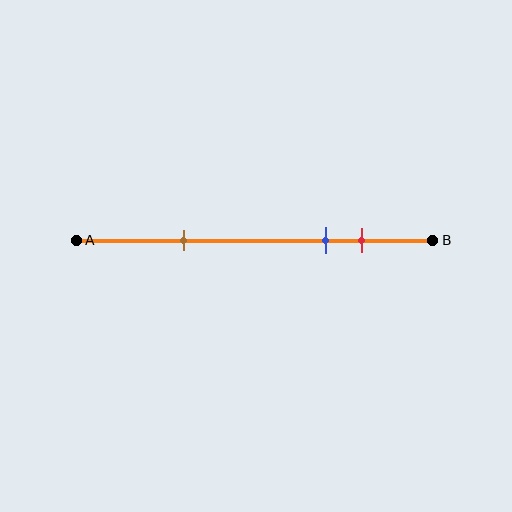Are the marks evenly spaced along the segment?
No, the marks are not evenly spaced.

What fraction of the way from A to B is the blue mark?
The blue mark is approximately 70% (0.7) of the way from A to B.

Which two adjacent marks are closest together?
The blue and red marks are the closest adjacent pair.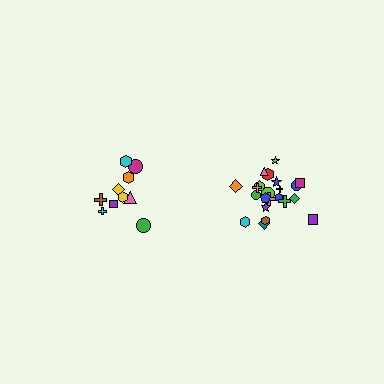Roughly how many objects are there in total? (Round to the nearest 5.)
Roughly 30 objects in total.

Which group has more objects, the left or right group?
The right group.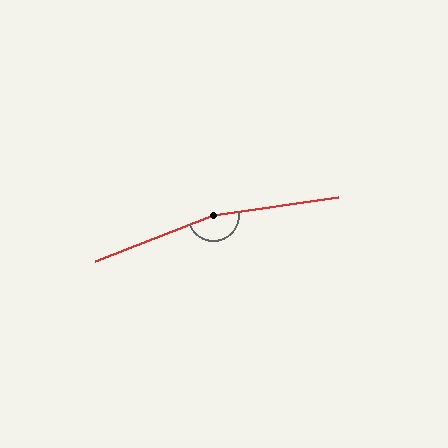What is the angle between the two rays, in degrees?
Approximately 166 degrees.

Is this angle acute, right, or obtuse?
It is obtuse.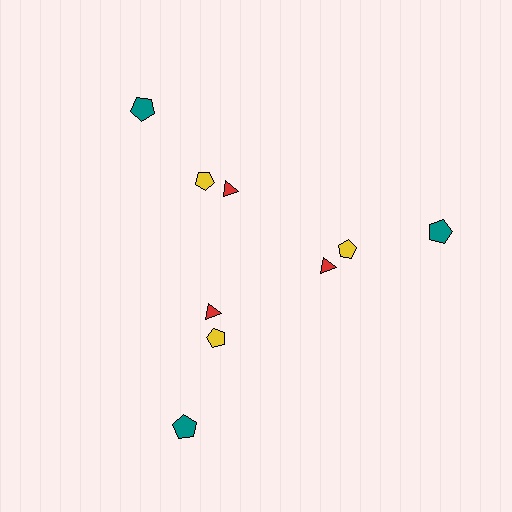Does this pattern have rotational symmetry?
Yes, this pattern has 3-fold rotational symmetry. It looks the same after rotating 120 degrees around the center.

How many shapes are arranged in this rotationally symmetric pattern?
There are 9 shapes, arranged in 3 groups of 3.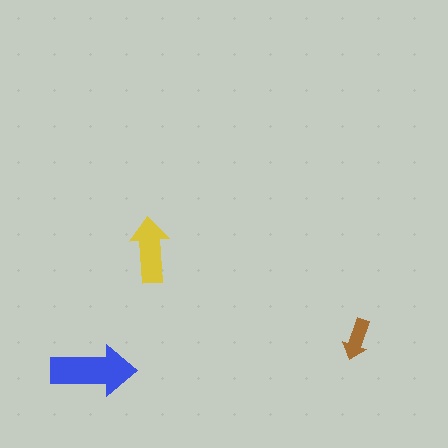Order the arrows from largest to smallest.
the blue one, the yellow one, the brown one.